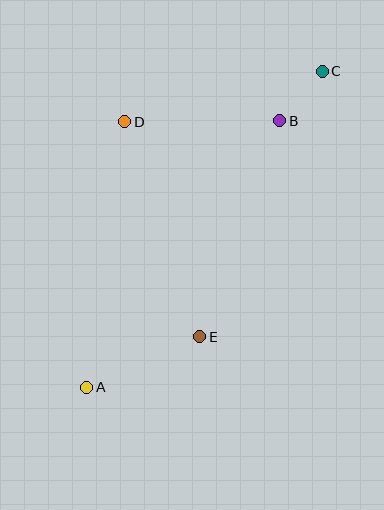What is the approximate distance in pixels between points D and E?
The distance between D and E is approximately 228 pixels.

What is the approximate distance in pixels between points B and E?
The distance between B and E is approximately 230 pixels.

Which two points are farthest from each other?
Points A and C are farthest from each other.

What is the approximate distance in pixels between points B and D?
The distance between B and D is approximately 155 pixels.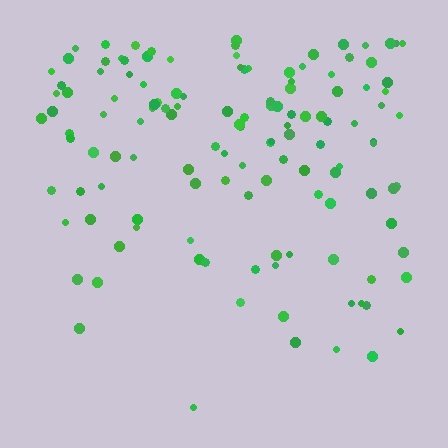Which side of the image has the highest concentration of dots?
The top.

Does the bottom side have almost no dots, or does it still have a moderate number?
Still a moderate number, just noticeably fewer than the top.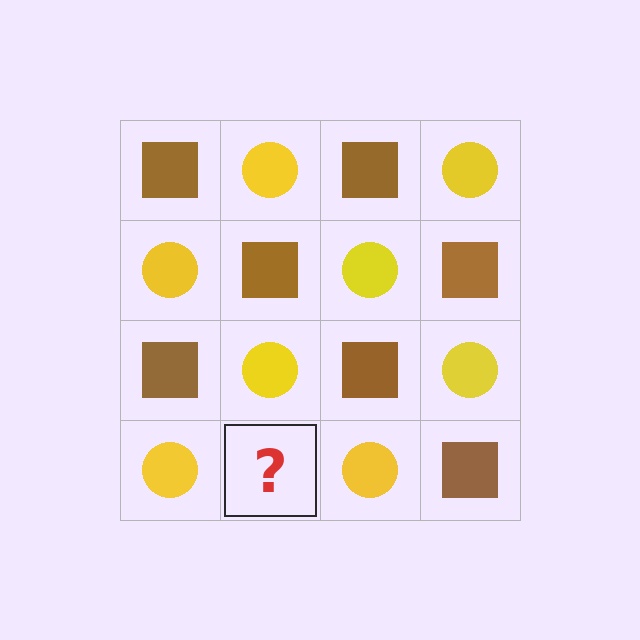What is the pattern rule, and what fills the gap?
The rule is that it alternates brown square and yellow circle in a checkerboard pattern. The gap should be filled with a brown square.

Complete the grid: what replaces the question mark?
The question mark should be replaced with a brown square.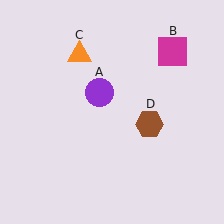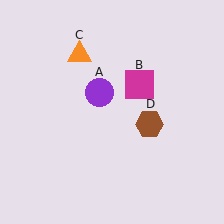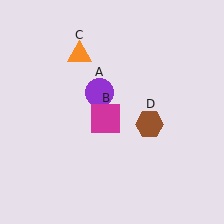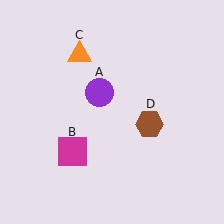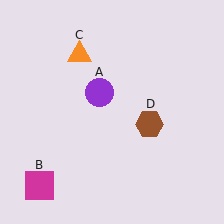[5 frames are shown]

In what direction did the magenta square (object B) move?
The magenta square (object B) moved down and to the left.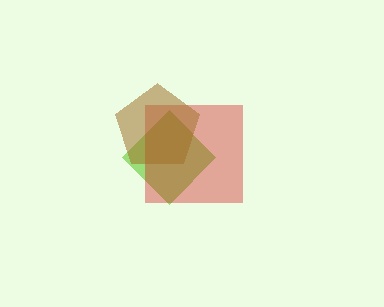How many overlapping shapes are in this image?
There are 3 overlapping shapes in the image.